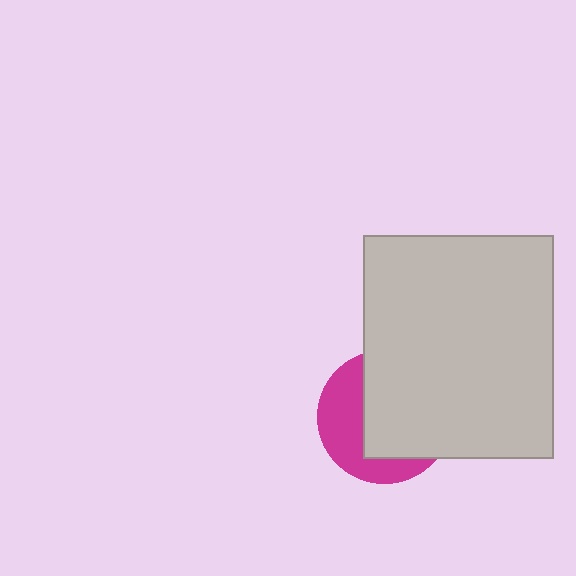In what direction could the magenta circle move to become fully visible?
The magenta circle could move left. That would shift it out from behind the light gray rectangle entirely.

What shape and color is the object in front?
The object in front is a light gray rectangle.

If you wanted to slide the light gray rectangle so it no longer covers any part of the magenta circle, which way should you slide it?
Slide it right — that is the most direct way to separate the two shapes.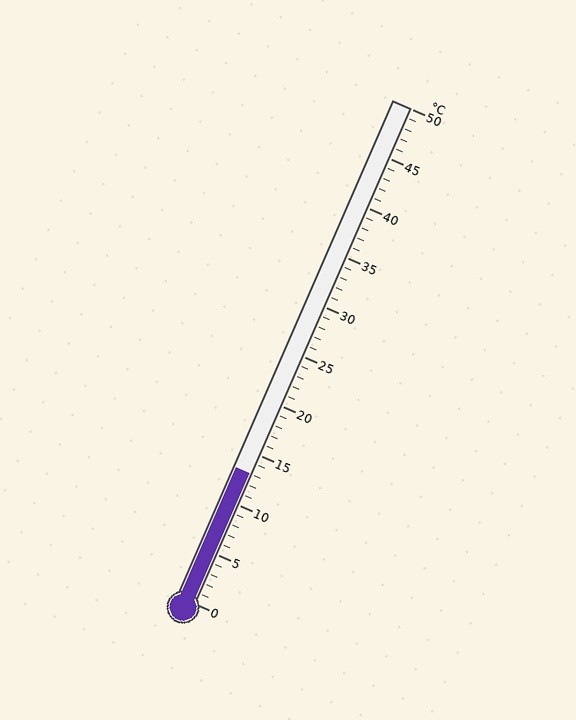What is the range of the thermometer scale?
The thermometer scale ranges from 0°C to 50°C.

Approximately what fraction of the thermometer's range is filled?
The thermometer is filled to approximately 25% of its range.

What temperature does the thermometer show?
The thermometer shows approximately 13°C.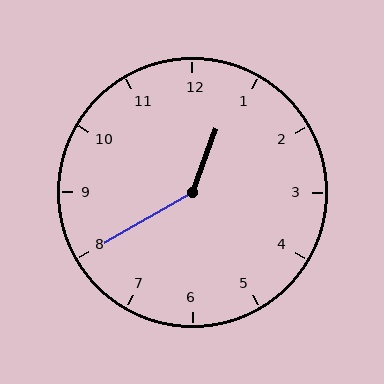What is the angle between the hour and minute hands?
Approximately 140 degrees.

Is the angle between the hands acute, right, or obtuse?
It is obtuse.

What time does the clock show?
12:40.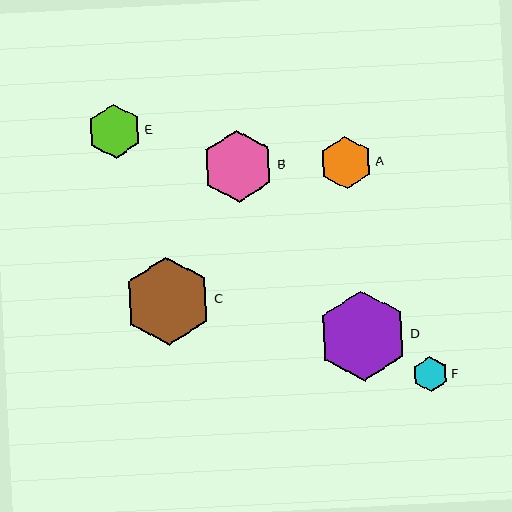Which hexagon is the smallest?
Hexagon F is the smallest with a size of approximately 35 pixels.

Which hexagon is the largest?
Hexagon D is the largest with a size of approximately 90 pixels.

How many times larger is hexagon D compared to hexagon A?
Hexagon D is approximately 1.7 times the size of hexagon A.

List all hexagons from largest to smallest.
From largest to smallest: D, C, B, E, A, F.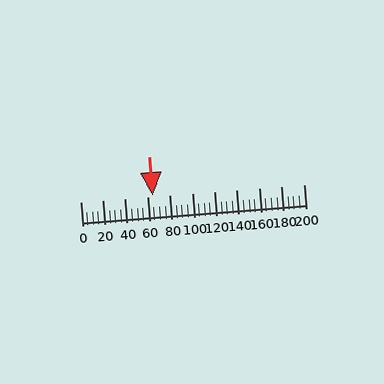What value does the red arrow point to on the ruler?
The red arrow points to approximately 65.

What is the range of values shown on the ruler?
The ruler shows values from 0 to 200.